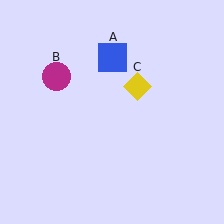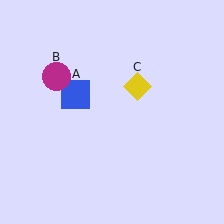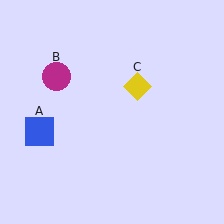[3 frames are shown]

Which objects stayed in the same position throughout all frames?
Magenta circle (object B) and yellow diamond (object C) remained stationary.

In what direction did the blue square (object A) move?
The blue square (object A) moved down and to the left.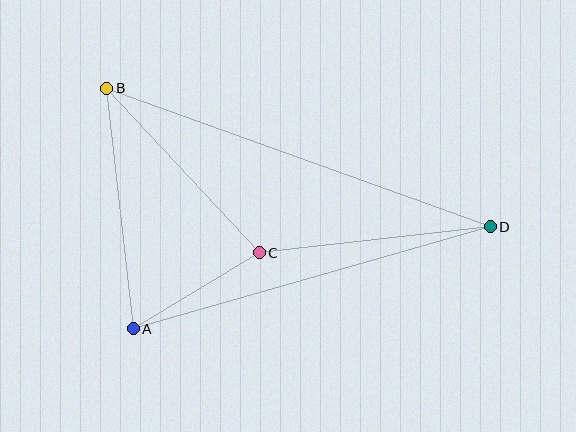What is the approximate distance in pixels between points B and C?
The distance between B and C is approximately 224 pixels.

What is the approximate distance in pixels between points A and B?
The distance between A and B is approximately 242 pixels.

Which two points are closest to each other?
Points A and C are closest to each other.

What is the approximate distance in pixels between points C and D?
The distance between C and D is approximately 232 pixels.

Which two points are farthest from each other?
Points B and D are farthest from each other.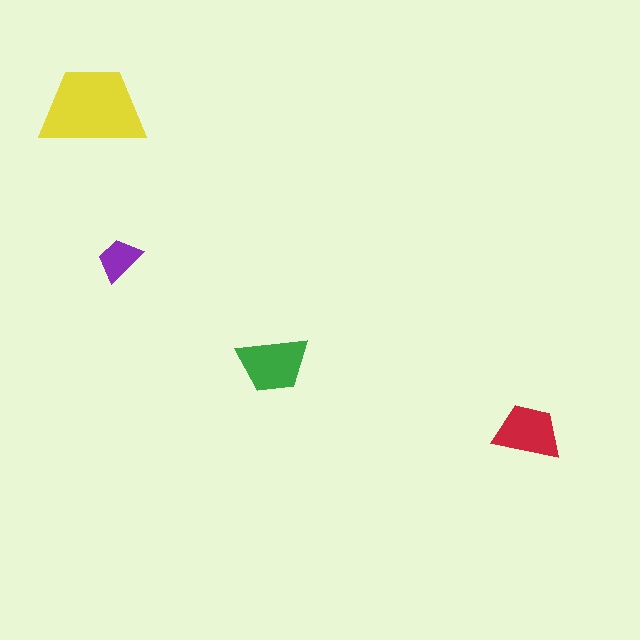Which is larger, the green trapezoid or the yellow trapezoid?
The yellow one.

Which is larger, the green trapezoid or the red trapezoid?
The green one.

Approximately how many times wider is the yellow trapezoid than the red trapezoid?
About 1.5 times wider.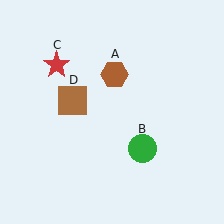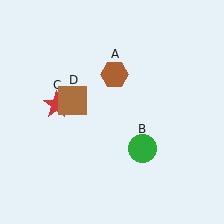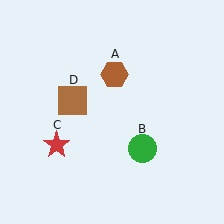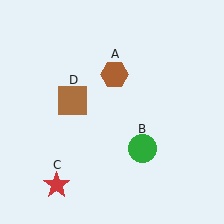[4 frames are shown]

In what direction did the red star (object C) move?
The red star (object C) moved down.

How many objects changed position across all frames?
1 object changed position: red star (object C).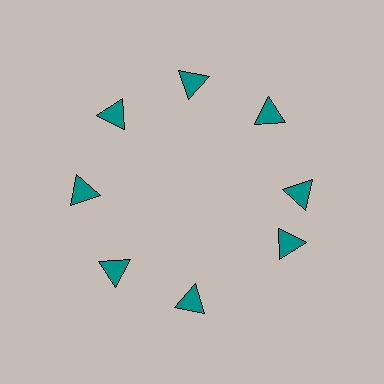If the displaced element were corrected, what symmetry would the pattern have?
It would have 8-fold rotational symmetry — the pattern would map onto itself every 45 degrees.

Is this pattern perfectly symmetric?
No. The 8 teal triangles are arranged in a ring, but one element near the 4 o'clock position is rotated out of alignment along the ring, breaking the 8-fold rotational symmetry.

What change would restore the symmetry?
The symmetry would be restored by rotating it back into even spacing with its neighbors so that all 8 triangles sit at equal angles and equal distance from the center.